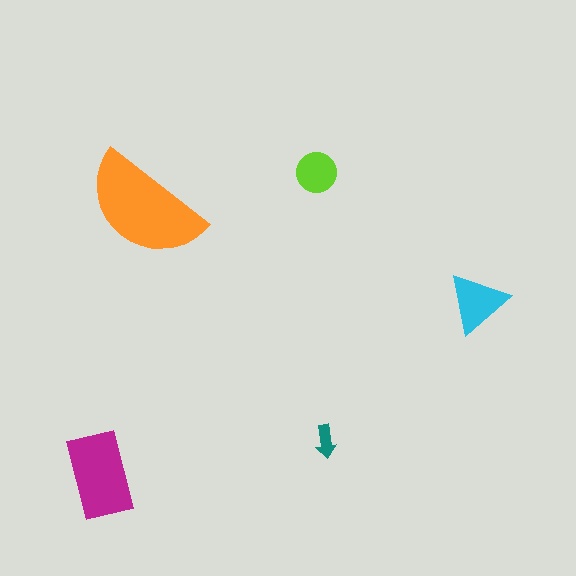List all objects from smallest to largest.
The teal arrow, the lime circle, the cyan triangle, the magenta rectangle, the orange semicircle.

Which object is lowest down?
The magenta rectangle is bottommost.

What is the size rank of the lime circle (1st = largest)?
4th.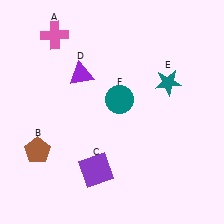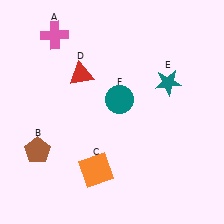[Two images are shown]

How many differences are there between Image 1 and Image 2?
There are 2 differences between the two images.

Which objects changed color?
C changed from purple to orange. D changed from purple to red.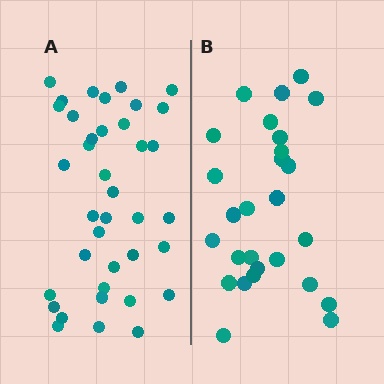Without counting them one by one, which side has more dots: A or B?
Region A (the left region) has more dots.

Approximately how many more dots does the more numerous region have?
Region A has roughly 12 or so more dots than region B.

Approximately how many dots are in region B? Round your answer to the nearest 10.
About 30 dots. (The exact count is 27, which rounds to 30.)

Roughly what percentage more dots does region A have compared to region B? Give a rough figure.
About 40% more.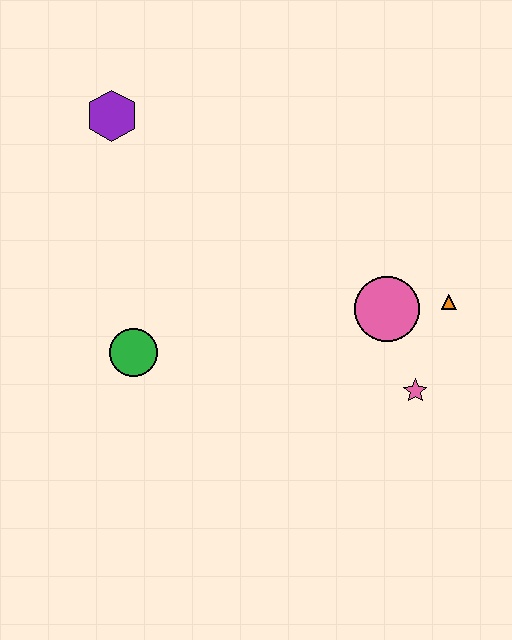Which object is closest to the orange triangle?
The pink circle is closest to the orange triangle.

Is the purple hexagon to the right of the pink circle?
No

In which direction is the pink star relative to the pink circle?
The pink star is below the pink circle.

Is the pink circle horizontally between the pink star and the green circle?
Yes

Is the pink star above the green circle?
No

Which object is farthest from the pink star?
The purple hexagon is farthest from the pink star.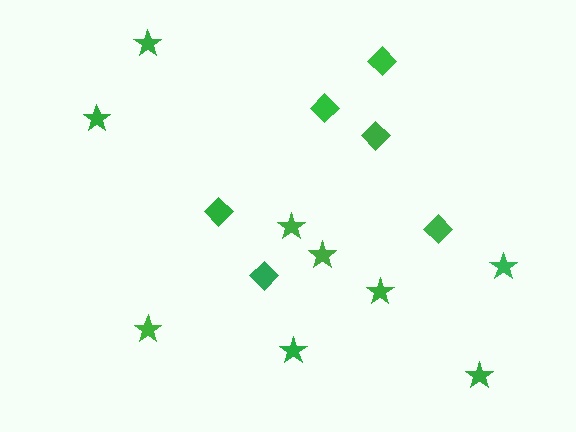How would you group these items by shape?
There are 2 groups: one group of diamonds (6) and one group of stars (9).